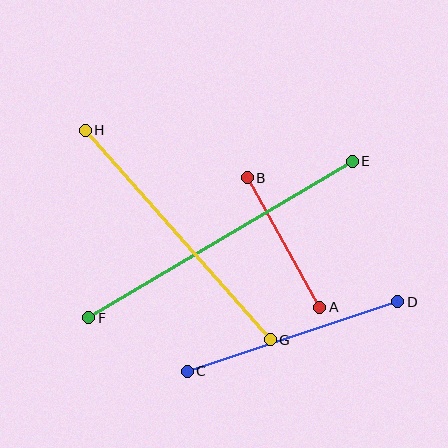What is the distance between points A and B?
The distance is approximately 148 pixels.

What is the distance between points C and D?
The distance is approximately 222 pixels.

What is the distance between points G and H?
The distance is approximately 279 pixels.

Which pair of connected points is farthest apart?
Points E and F are farthest apart.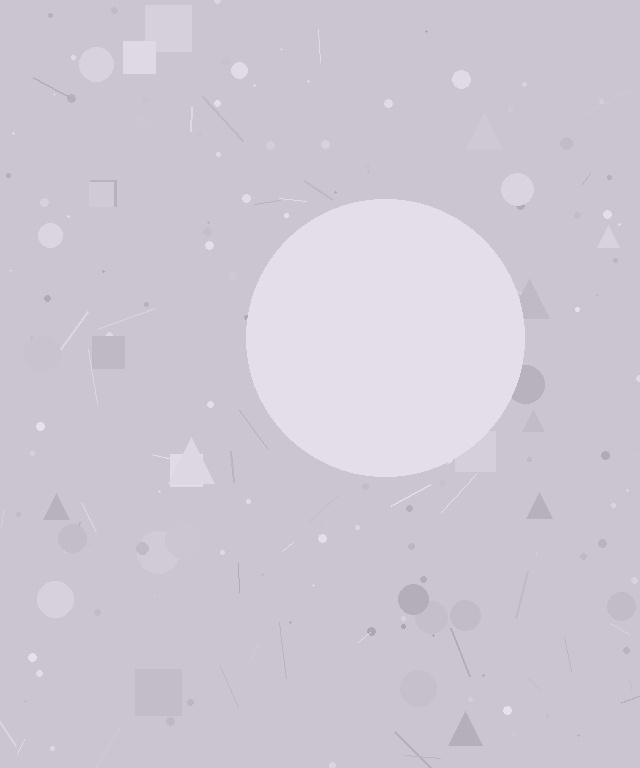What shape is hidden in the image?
A circle is hidden in the image.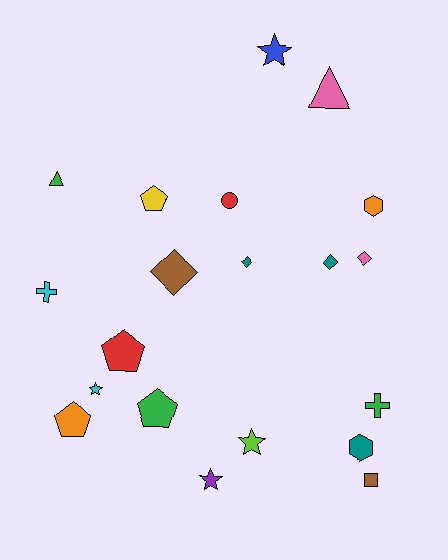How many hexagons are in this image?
There are 2 hexagons.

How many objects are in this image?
There are 20 objects.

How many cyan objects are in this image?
There are 2 cyan objects.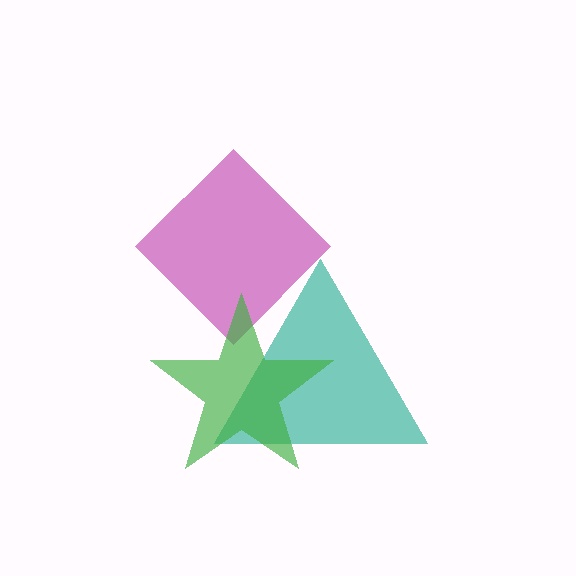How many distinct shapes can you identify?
There are 3 distinct shapes: a teal triangle, a magenta diamond, a green star.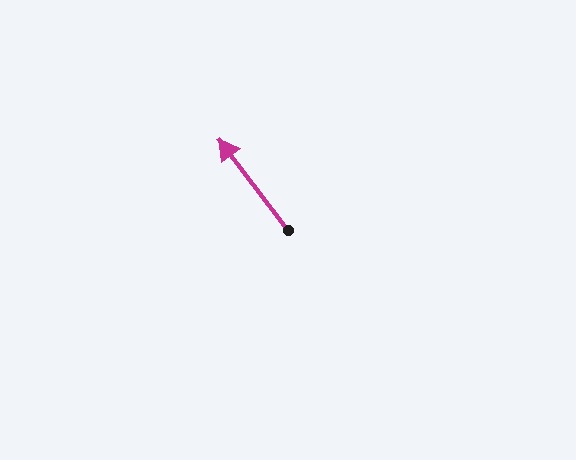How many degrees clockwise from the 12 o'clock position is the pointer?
Approximately 323 degrees.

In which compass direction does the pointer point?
Northwest.